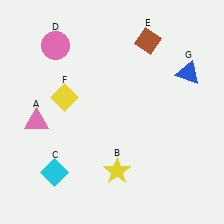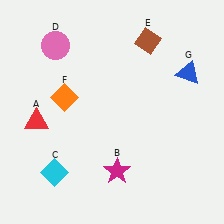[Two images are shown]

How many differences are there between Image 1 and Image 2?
There are 3 differences between the two images.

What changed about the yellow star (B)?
In Image 1, B is yellow. In Image 2, it changed to magenta.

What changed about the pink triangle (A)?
In Image 1, A is pink. In Image 2, it changed to red.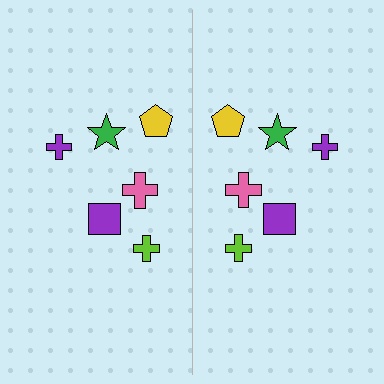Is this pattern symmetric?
Yes, this pattern has bilateral (reflection) symmetry.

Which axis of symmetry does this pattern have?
The pattern has a vertical axis of symmetry running through the center of the image.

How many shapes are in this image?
There are 12 shapes in this image.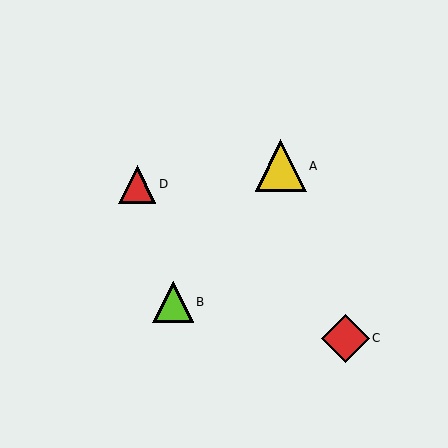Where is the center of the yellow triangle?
The center of the yellow triangle is at (281, 166).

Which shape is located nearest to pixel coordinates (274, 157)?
The yellow triangle (labeled A) at (281, 166) is nearest to that location.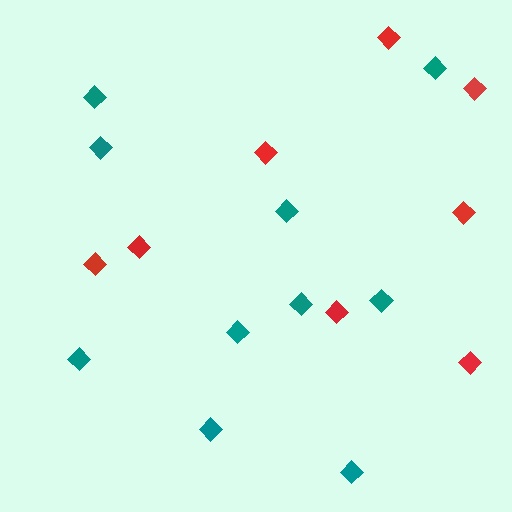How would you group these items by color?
There are 2 groups: one group of teal diamonds (10) and one group of red diamonds (8).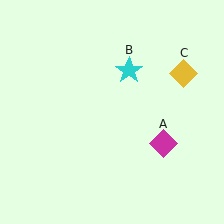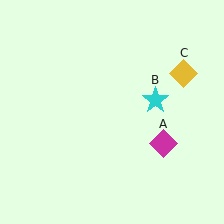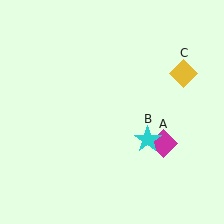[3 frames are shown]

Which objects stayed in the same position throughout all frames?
Magenta diamond (object A) and yellow diamond (object C) remained stationary.